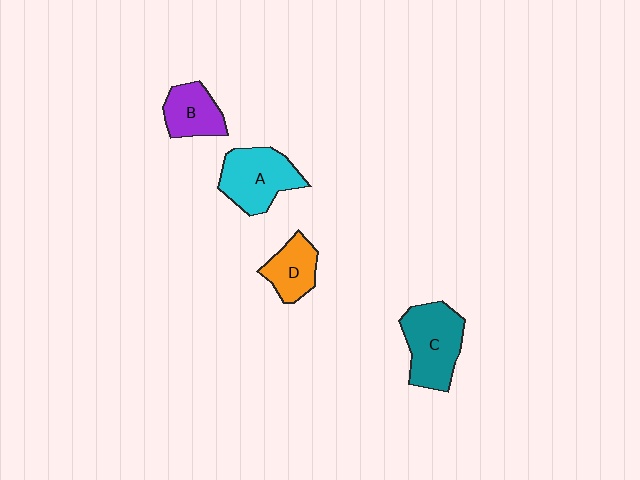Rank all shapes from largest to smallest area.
From largest to smallest: C (teal), A (cyan), B (purple), D (orange).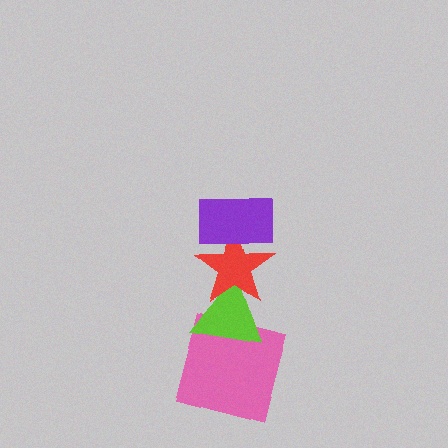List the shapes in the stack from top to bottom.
From top to bottom: the purple rectangle, the red star, the lime triangle, the pink square.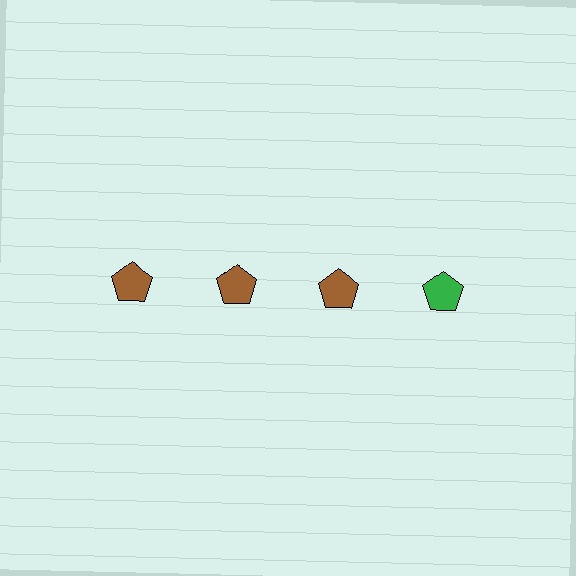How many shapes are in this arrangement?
There are 4 shapes arranged in a grid pattern.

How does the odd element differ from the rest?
It has a different color: green instead of brown.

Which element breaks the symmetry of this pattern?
The green pentagon in the top row, second from right column breaks the symmetry. All other shapes are brown pentagons.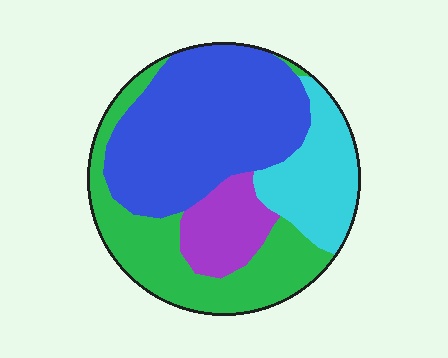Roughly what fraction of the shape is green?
Green covers 29% of the shape.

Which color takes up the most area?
Blue, at roughly 40%.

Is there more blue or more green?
Blue.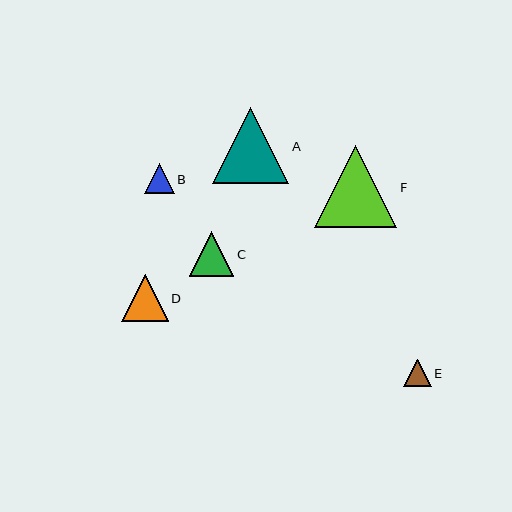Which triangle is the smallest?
Triangle E is the smallest with a size of approximately 28 pixels.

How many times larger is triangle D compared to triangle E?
Triangle D is approximately 1.7 times the size of triangle E.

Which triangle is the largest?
Triangle F is the largest with a size of approximately 82 pixels.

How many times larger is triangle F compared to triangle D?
Triangle F is approximately 1.8 times the size of triangle D.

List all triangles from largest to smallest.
From largest to smallest: F, A, D, C, B, E.